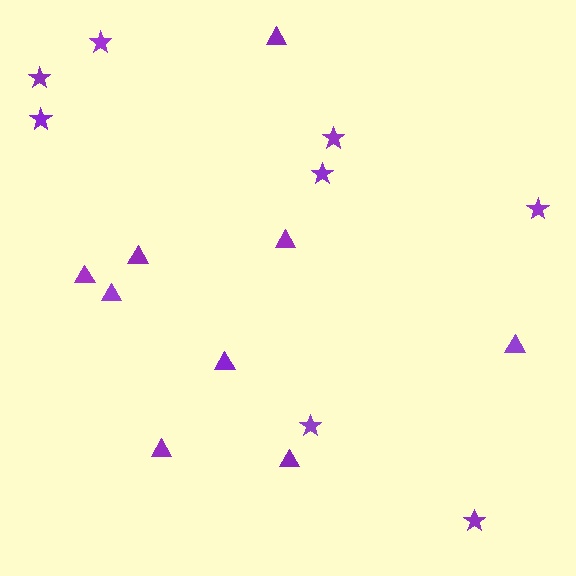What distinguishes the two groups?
There are 2 groups: one group of stars (8) and one group of triangles (9).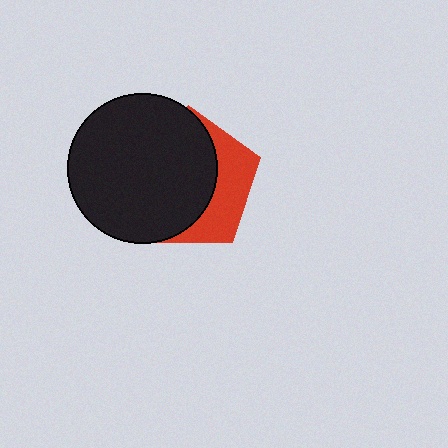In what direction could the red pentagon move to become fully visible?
The red pentagon could move right. That would shift it out from behind the black circle entirely.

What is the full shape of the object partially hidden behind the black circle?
The partially hidden object is a red pentagon.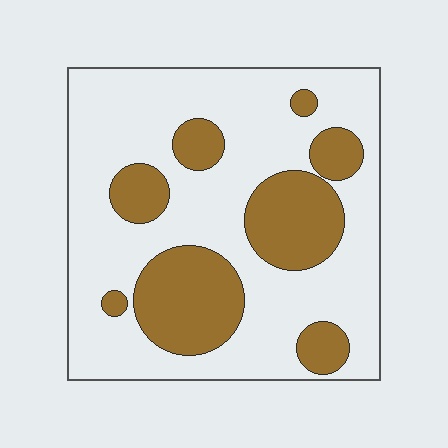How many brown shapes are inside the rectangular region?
8.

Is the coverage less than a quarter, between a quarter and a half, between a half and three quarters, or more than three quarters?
Between a quarter and a half.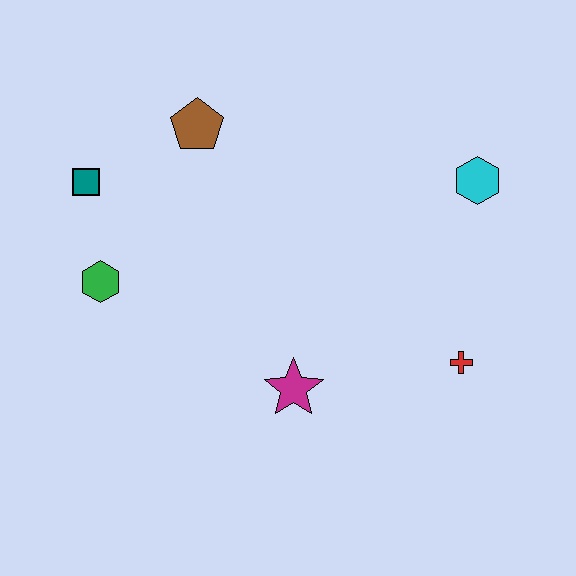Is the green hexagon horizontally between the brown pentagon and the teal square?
Yes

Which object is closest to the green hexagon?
The teal square is closest to the green hexagon.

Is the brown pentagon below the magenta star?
No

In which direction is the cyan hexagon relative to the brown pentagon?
The cyan hexagon is to the right of the brown pentagon.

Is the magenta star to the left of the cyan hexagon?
Yes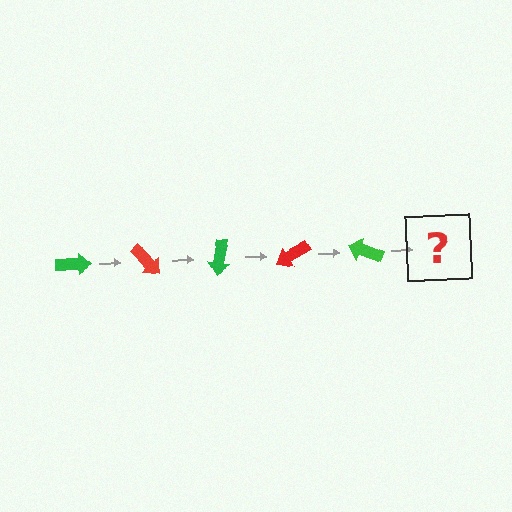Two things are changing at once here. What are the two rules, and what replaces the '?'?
The two rules are that it rotates 50 degrees each step and the color cycles through green and red. The '?' should be a red arrow, rotated 250 degrees from the start.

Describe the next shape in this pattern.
It should be a red arrow, rotated 250 degrees from the start.